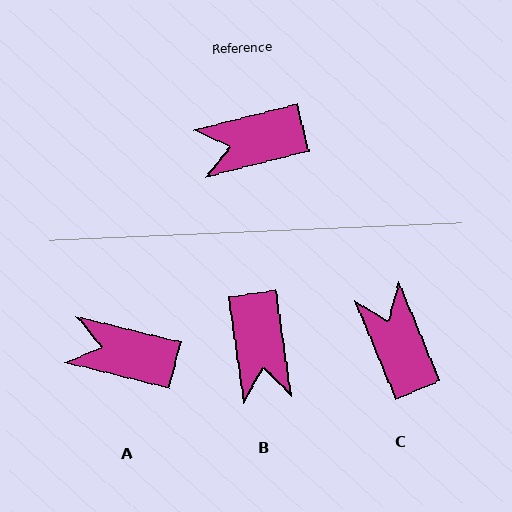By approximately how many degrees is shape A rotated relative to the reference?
Approximately 28 degrees clockwise.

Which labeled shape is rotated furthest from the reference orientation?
B, about 84 degrees away.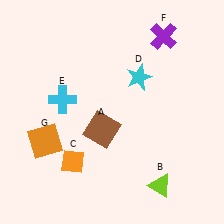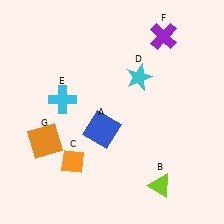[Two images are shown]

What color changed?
The square (A) changed from brown in Image 1 to blue in Image 2.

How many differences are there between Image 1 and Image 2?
There is 1 difference between the two images.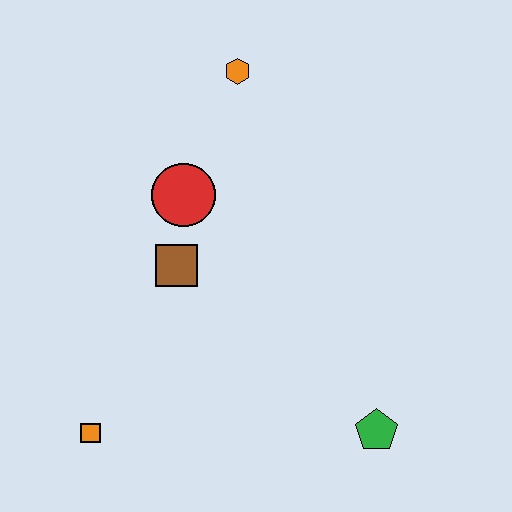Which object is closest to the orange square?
The brown square is closest to the orange square.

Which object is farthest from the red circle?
The green pentagon is farthest from the red circle.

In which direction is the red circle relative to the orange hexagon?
The red circle is below the orange hexagon.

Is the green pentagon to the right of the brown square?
Yes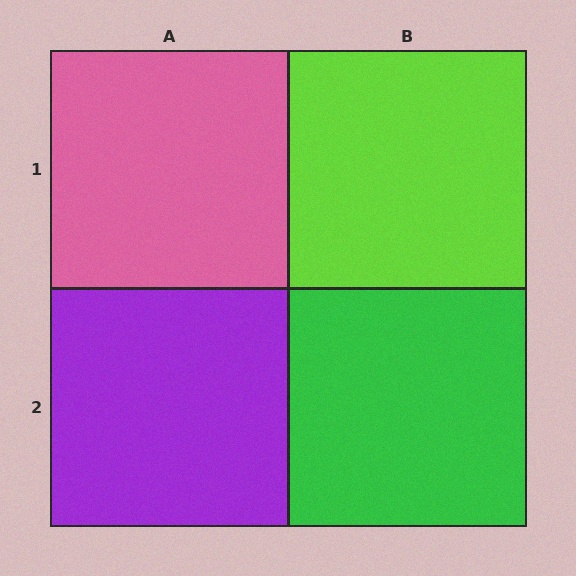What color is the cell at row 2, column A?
Purple.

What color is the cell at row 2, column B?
Green.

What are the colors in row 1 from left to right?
Pink, lime.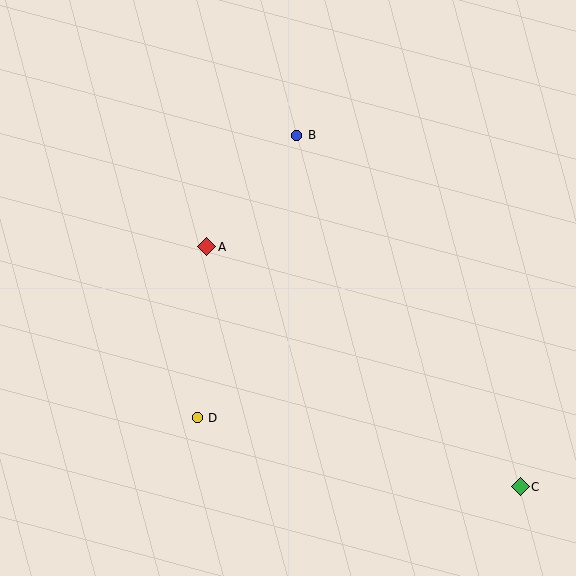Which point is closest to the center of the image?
Point A at (207, 247) is closest to the center.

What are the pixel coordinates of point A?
Point A is at (207, 247).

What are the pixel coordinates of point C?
Point C is at (520, 487).